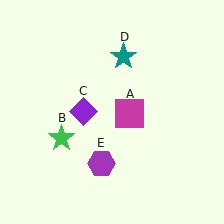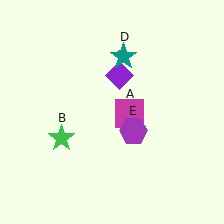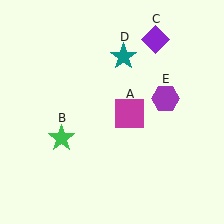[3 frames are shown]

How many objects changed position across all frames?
2 objects changed position: purple diamond (object C), purple hexagon (object E).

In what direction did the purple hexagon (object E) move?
The purple hexagon (object E) moved up and to the right.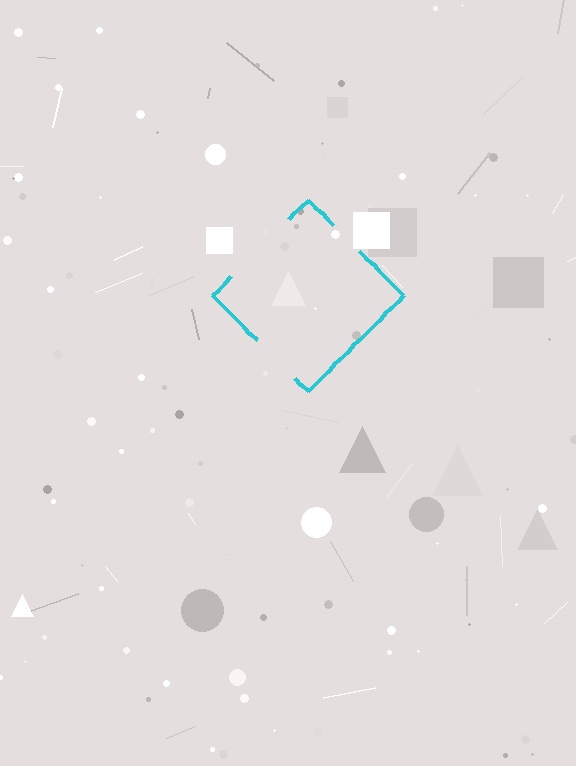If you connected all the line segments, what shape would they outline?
They would outline a diamond.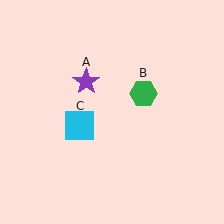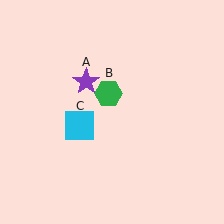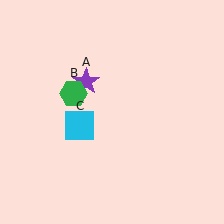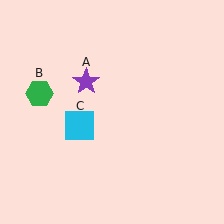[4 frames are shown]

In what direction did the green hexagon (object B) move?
The green hexagon (object B) moved left.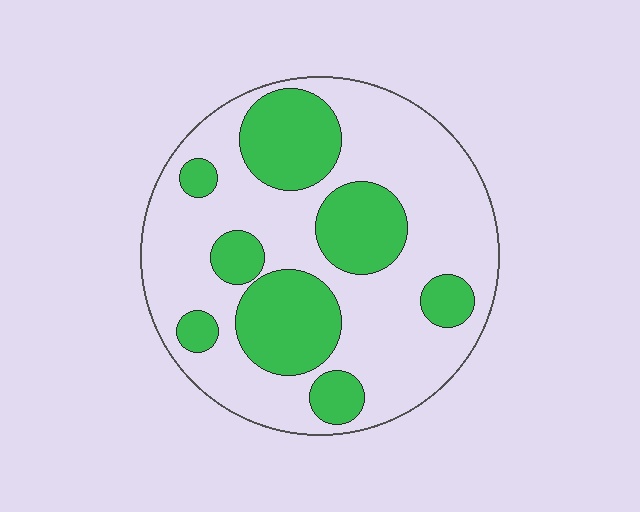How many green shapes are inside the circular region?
8.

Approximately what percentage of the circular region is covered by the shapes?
Approximately 35%.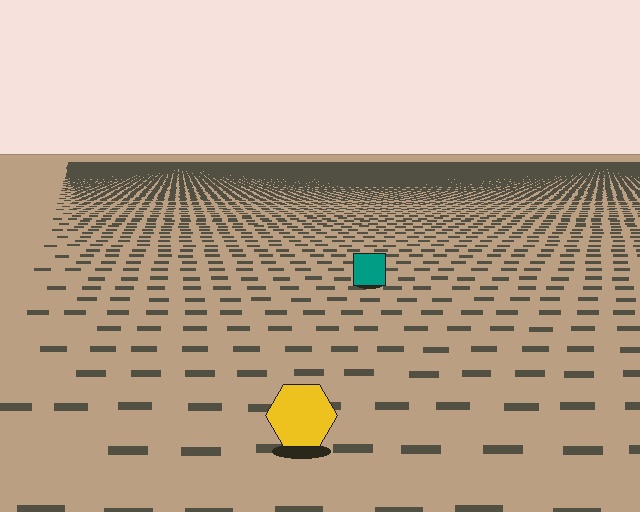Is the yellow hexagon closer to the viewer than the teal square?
Yes. The yellow hexagon is closer — you can tell from the texture gradient: the ground texture is coarser near it.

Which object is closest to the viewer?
The yellow hexagon is closest. The texture marks near it are larger and more spread out.